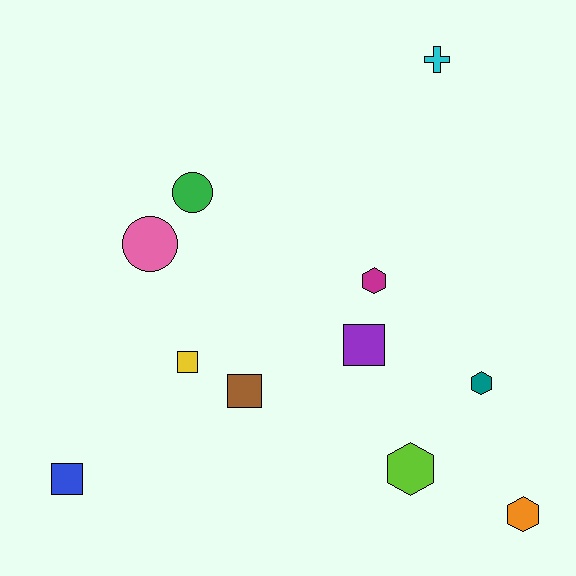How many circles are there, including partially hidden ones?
There are 2 circles.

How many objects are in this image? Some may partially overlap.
There are 11 objects.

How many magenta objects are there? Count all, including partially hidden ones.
There is 1 magenta object.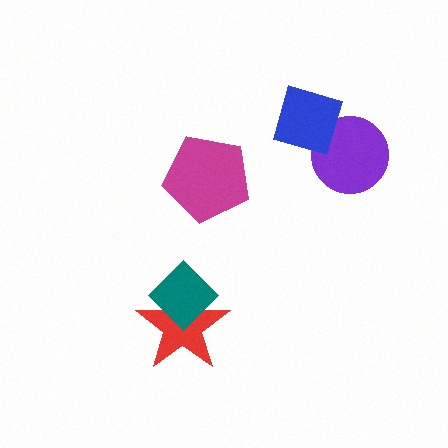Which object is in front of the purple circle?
The blue diamond is in front of the purple circle.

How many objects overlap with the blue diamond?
1 object overlaps with the blue diamond.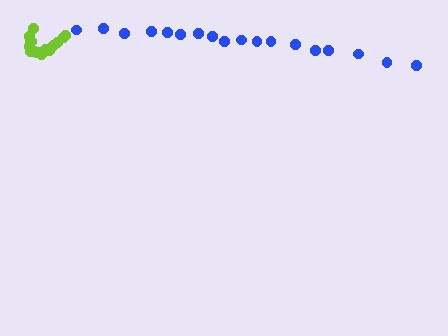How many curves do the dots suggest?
There are 2 distinct paths.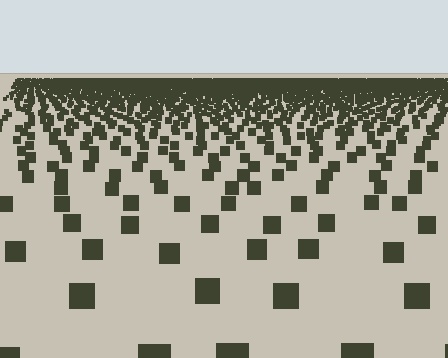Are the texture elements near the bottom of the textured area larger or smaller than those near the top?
Larger. Near the bottom, elements are closer to the viewer and appear at a bigger on-screen size.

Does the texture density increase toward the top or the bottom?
Density increases toward the top.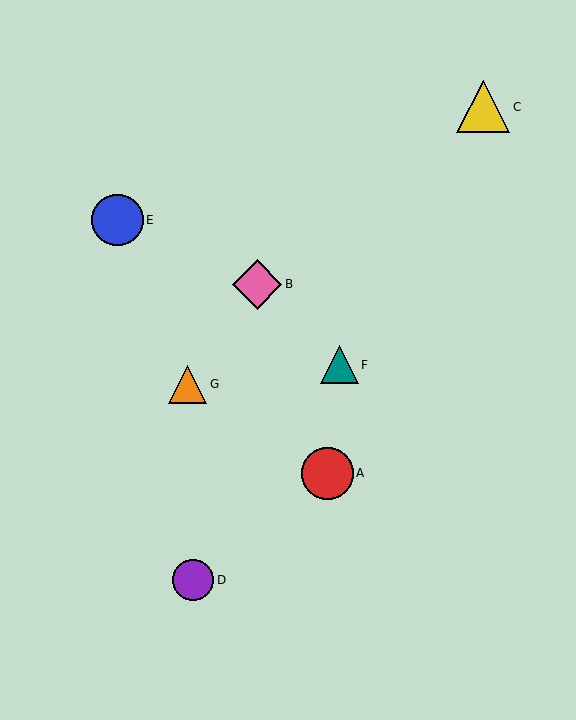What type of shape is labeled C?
Shape C is a yellow triangle.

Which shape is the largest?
The yellow triangle (labeled C) is the largest.